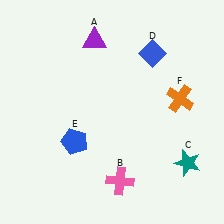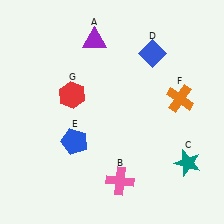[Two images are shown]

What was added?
A red hexagon (G) was added in Image 2.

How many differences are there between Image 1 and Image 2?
There is 1 difference between the two images.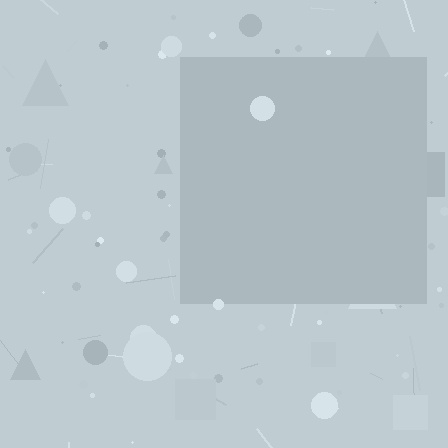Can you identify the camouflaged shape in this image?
The camouflaged shape is a square.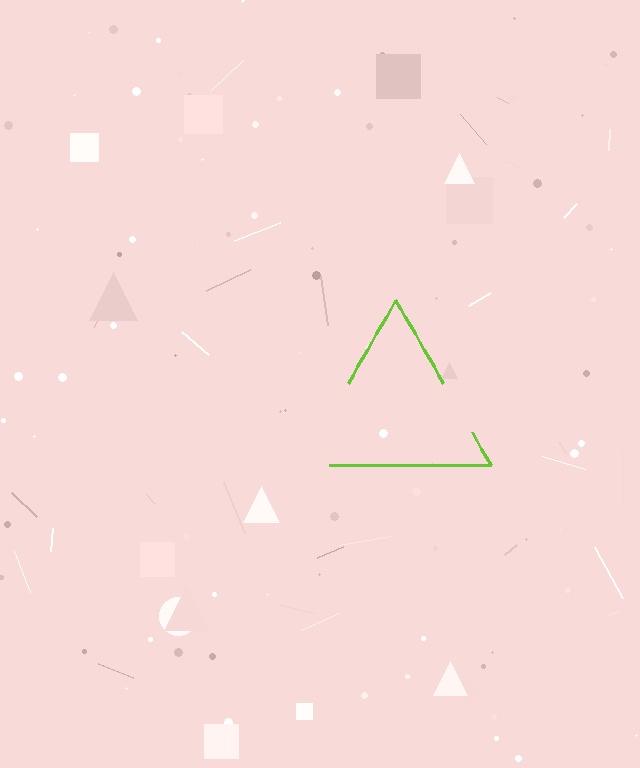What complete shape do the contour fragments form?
The contour fragments form a triangle.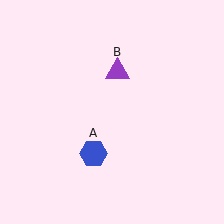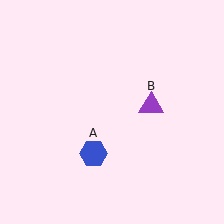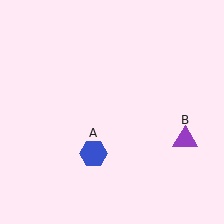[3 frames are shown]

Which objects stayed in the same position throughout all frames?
Blue hexagon (object A) remained stationary.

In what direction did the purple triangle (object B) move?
The purple triangle (object B) moved down and to the right.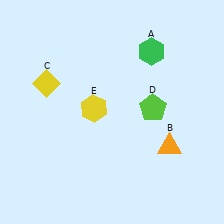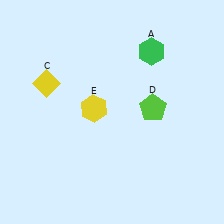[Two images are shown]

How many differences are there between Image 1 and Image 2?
There is 1 difference between the two images.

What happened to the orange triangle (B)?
The orange triangle (B) was removed in Image 2. It was in the bottom-right area of Image 1.